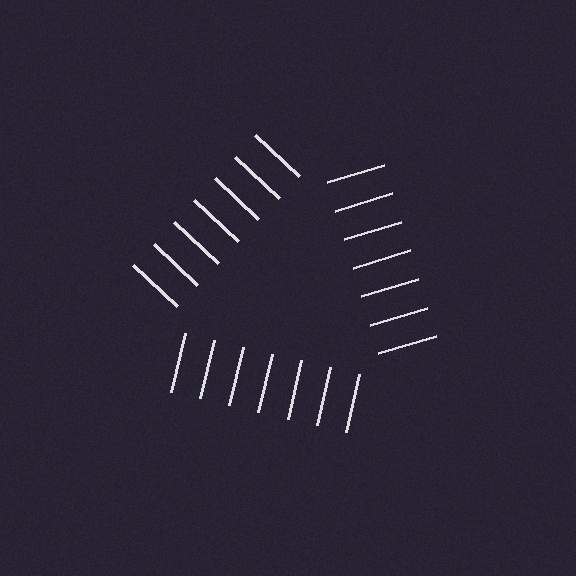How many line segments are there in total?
21 — 7 along each of the 3 edges.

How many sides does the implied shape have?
3 sides — the line-ends trace a triangle.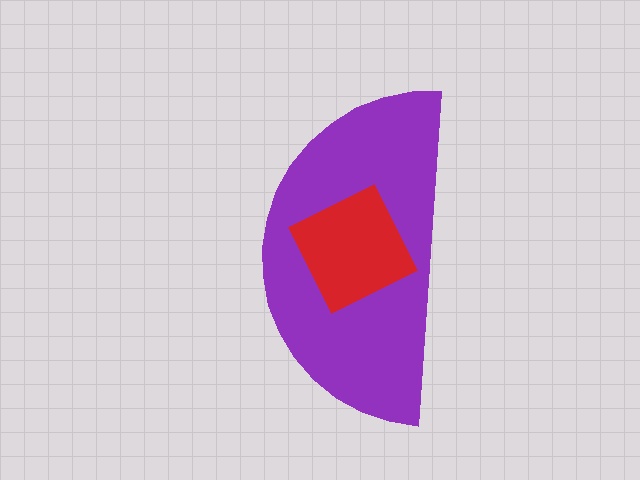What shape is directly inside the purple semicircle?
The red diamond.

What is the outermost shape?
The purple semicircle.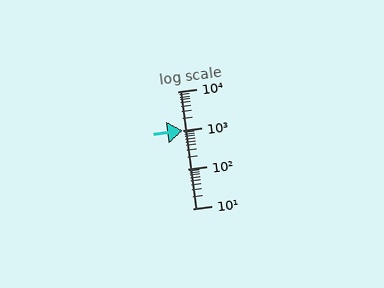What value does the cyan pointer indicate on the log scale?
The pointer indicates approximately 980.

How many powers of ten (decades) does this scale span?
The scale spans 3 decades, from 10 to 10000.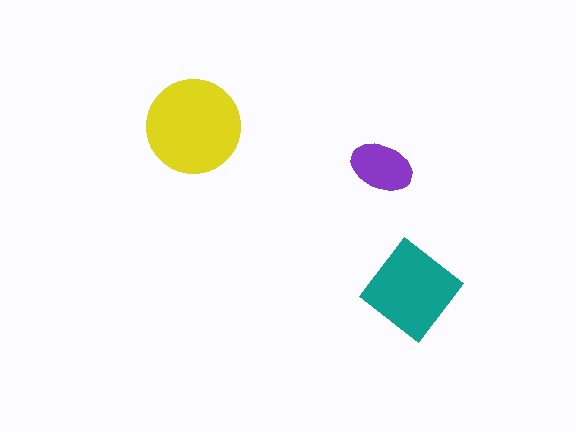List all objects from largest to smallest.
The yellow circle, the teal diamond, the purple ellipse.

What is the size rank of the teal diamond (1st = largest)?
2nd.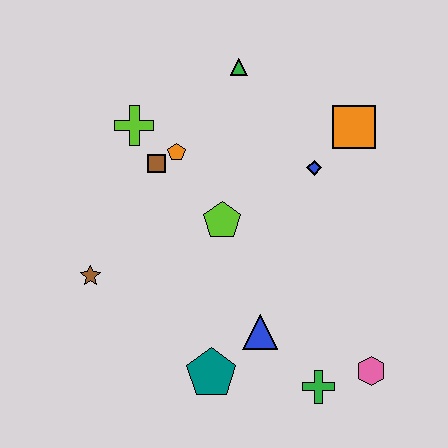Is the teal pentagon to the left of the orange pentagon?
No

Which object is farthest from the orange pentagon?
The pink hexagon is farthest from the orange pentagon.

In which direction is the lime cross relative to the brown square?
The lime cross is above the brown square.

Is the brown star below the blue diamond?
Yes